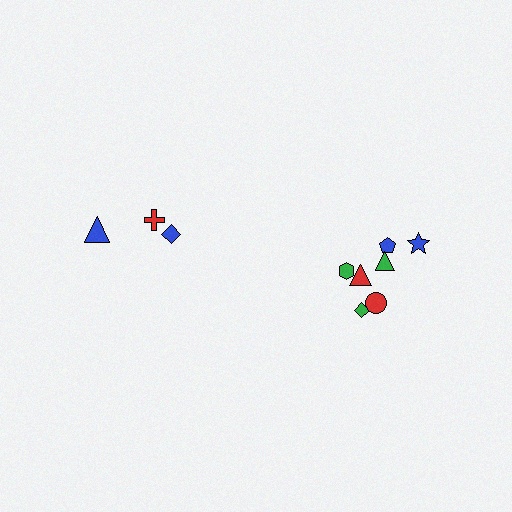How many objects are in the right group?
There are 7 objects.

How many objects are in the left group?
There are 3 objects.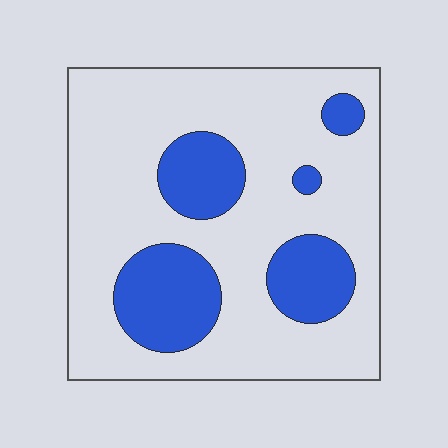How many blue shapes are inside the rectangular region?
5.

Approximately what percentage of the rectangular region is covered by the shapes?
Approximately 25%.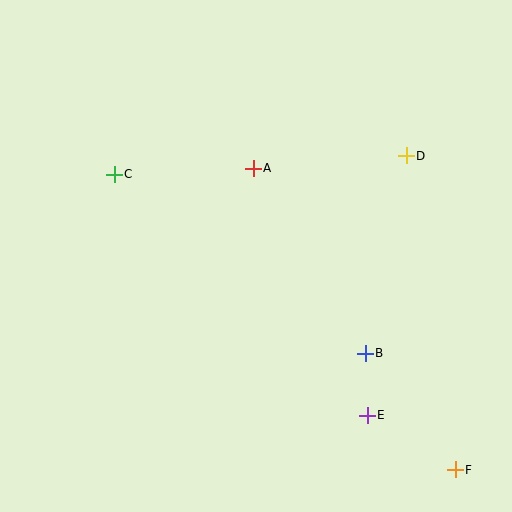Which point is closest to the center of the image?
Point A at (253, 168) is closest to the center.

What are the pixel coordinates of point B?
Point B is at (365, 353).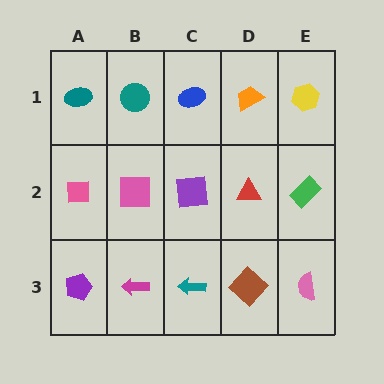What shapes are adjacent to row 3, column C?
A purple square (row 2, column C), a magenta arrow (row 3, column B), a brown diamond (row 3, column D).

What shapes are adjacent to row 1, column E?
A green rectangle (row 2, column E), an orange trapezoid (row 1, column D).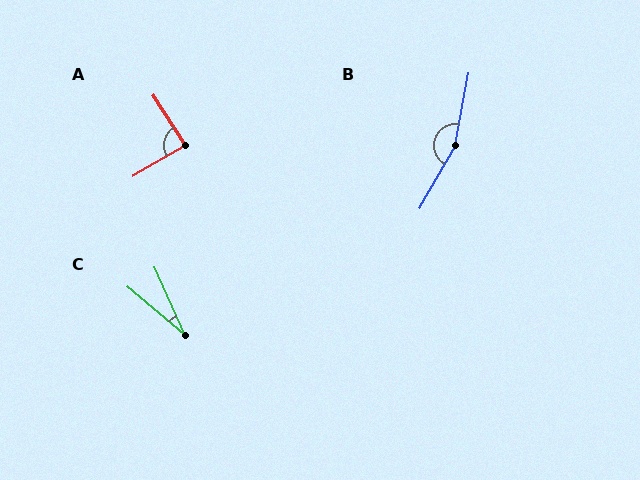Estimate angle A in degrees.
Approximately 87 degrees.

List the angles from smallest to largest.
C (26°), A (87°), B (161°).